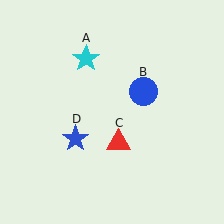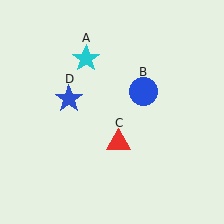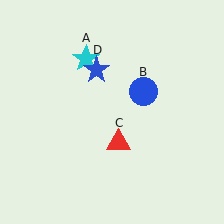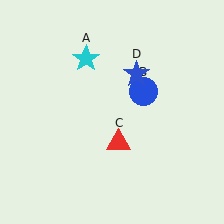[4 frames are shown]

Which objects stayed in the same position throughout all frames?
Cyan star (object A) and blue circle (object B) and red triangle (object C) remained stationary.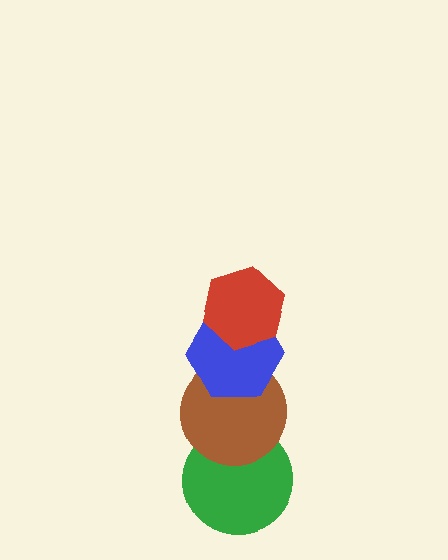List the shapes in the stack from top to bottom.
From top to bottom: the red hexagon, the blue hexagon, the brown circle, the green circle.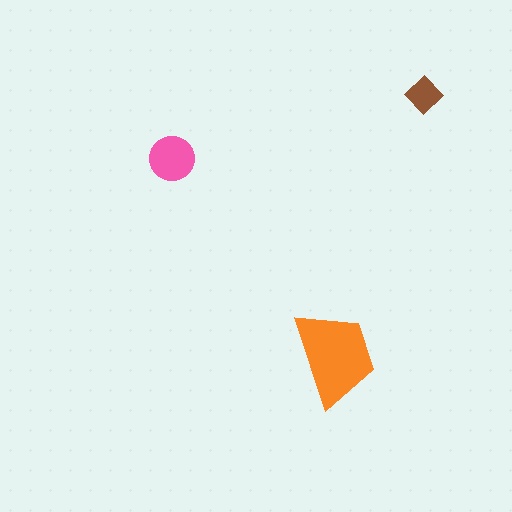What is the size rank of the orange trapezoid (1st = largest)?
1st.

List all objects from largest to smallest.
The orange trapezoid, the pink circle, the brown diamond.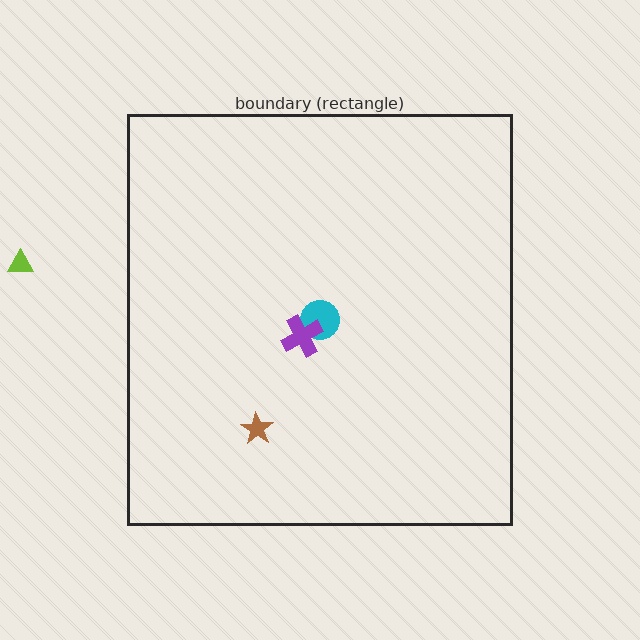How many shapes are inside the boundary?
3 inside, 1 outside.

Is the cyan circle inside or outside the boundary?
Inside.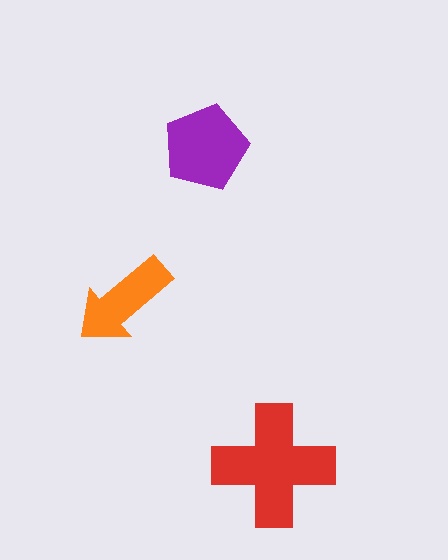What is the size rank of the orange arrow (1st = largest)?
3rd.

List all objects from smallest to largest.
The orange arrow, the purple pentagon, the red cross.